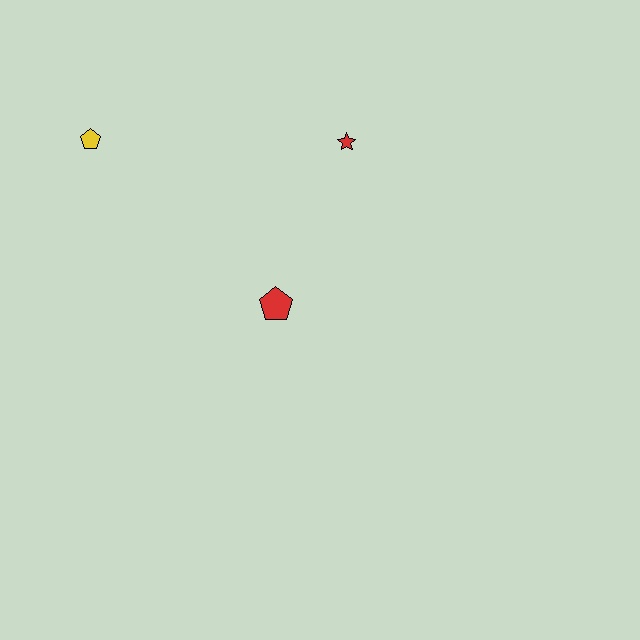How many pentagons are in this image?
There are 2 pentagons.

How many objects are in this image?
There are 3 objects.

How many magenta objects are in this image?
There are no magenta objects.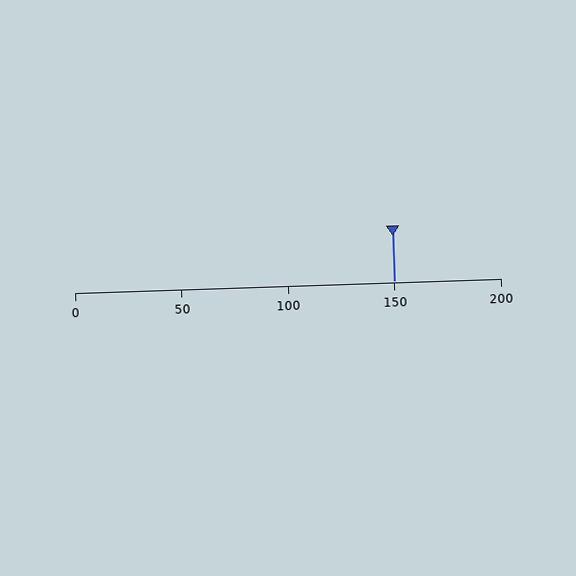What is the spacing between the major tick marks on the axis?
The major ticks are spaced 50 apart.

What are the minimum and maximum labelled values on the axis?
The axis runs from 0 to 200.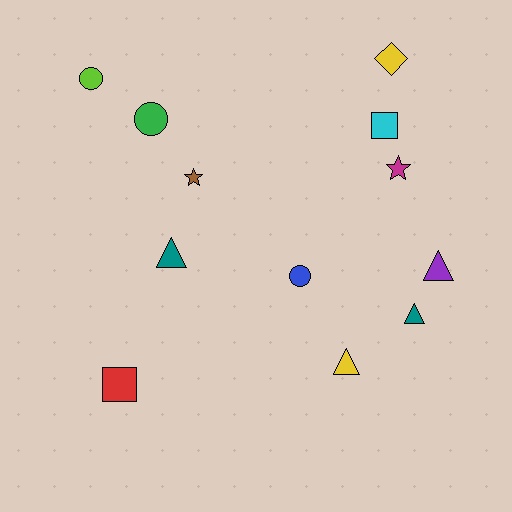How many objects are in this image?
There are 12 objects.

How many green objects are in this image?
There is 1 green object.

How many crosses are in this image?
There are no crosses.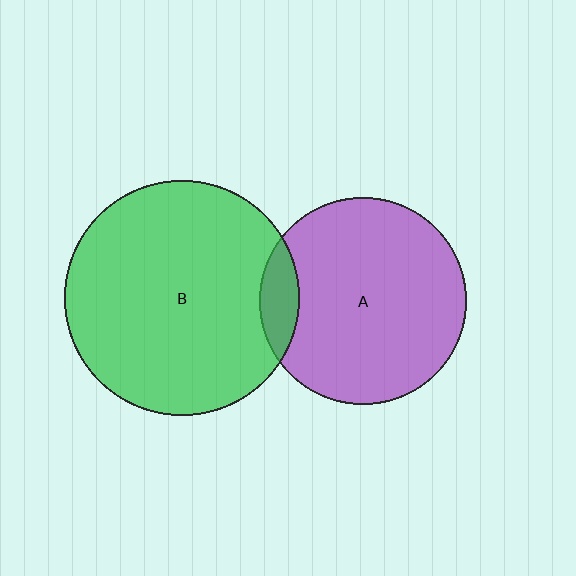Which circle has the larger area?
Circle B (green).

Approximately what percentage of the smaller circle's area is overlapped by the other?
Approximately 10%.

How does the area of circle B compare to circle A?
Approximately 1.3 times.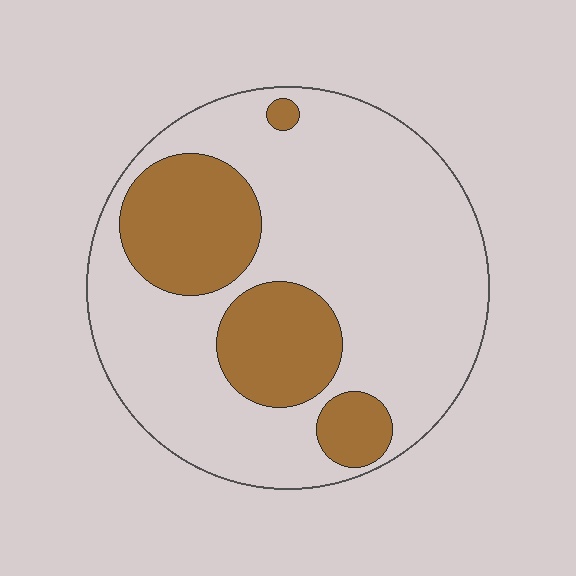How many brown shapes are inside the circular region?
4.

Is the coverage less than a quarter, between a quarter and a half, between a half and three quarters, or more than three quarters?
Between a quarter and a half.